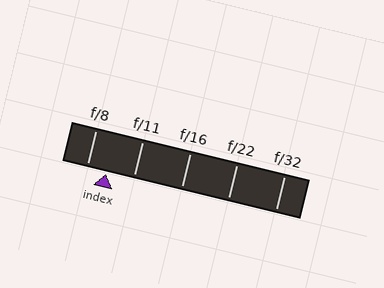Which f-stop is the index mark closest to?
The index mark is closest to f/8.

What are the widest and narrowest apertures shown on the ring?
The widest aperture shown is f/8 and the narrowest is f/32.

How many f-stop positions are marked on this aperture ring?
There are 5 f-stop positions marked.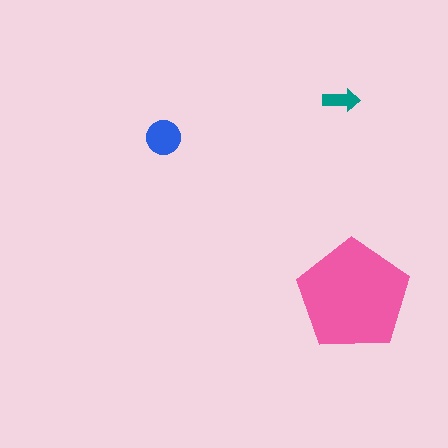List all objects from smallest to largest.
The teal arrow, the blue circle, the pink pentagon.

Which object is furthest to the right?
The pink pentagon is rightmost.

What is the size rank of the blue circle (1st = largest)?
2nd.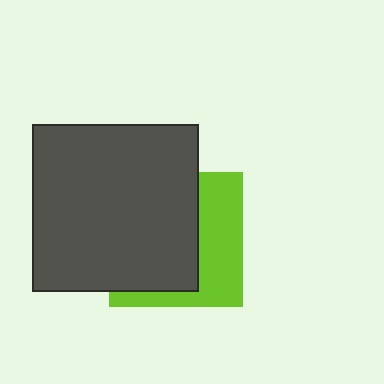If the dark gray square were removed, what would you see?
You would see the complete lime square.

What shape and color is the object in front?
The object in front is a dark gray square.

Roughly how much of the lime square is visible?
A small part of it is visible (roughly 41%).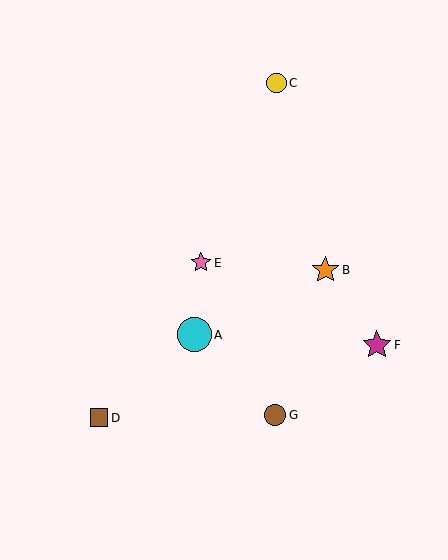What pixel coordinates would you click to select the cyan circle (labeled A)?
Click at (194, 335) to select the cyan circle A.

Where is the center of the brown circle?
The center of the brown circle is at (275, 415).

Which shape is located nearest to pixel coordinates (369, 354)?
The magenta star (labeled F) at (377, 345) is nearest to that location.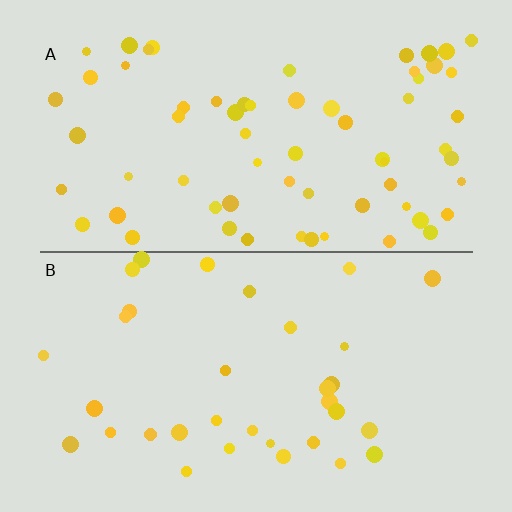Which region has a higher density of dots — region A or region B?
A (the top).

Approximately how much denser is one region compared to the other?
Approximately 2.0× — region A over region B.